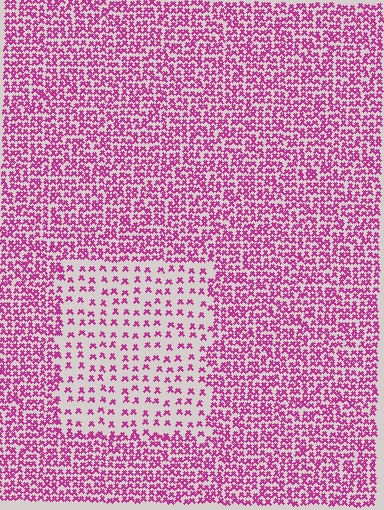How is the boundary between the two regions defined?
The boundary is defined by a change in element density (approximately 2.5x ratio). All elements are the same color, size, and shape.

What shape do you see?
I see a rectangle.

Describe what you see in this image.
The image contains small magenta elements arranged at two different densities. A rectangle-shaped region is visible where the elements are less densely packed than the surrounding area.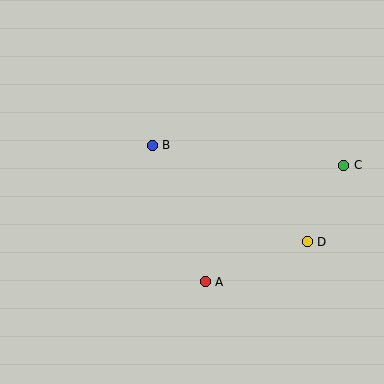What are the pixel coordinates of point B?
Point B is at (152, 145).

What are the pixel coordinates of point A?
Point A is at (205, 282).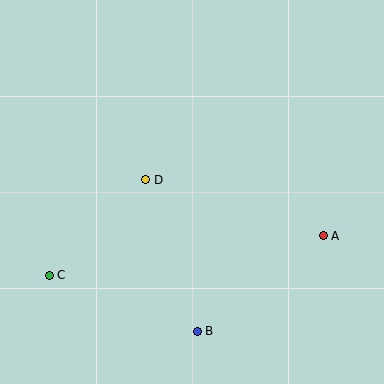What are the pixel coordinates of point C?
Point C is at (49, 275).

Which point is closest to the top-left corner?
Point D is closest to the top-left corner.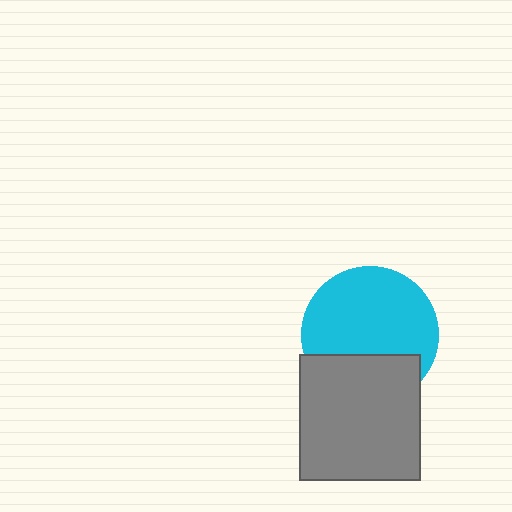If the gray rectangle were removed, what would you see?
You would see the complete cyan circle.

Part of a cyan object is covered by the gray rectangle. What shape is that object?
It is a circle.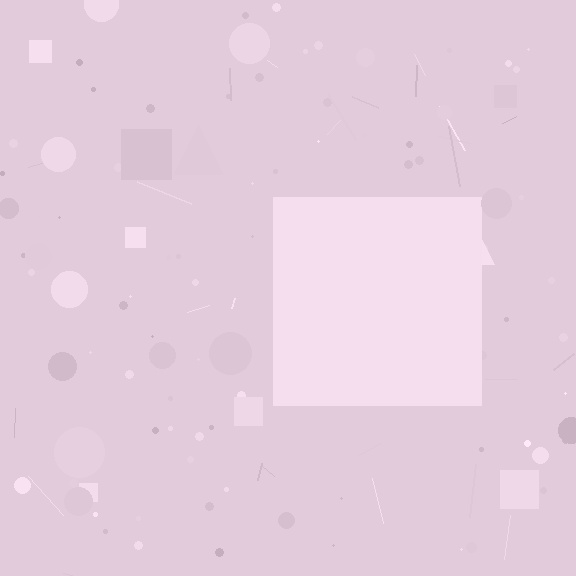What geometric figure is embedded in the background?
A square is embedded in the background.